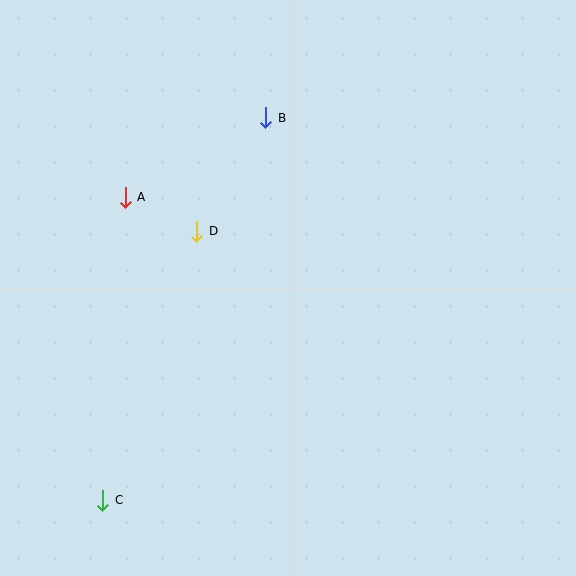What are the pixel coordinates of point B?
Point B is at (266, 118).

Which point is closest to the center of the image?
Point D at (197, 231) is closest to the center.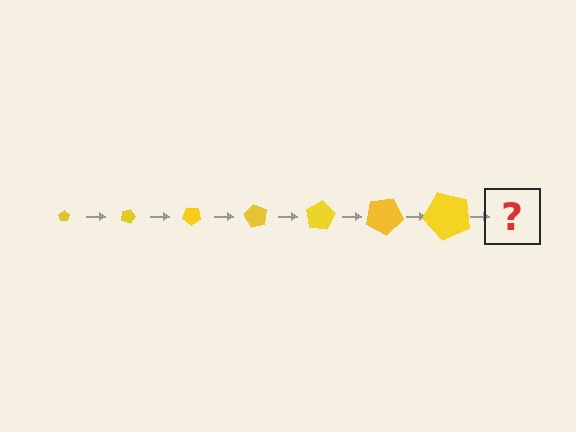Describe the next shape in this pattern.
It should be a pentagon, larger than the previous one and rotated 140 degrees from the start.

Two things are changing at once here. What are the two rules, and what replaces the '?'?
The two rules are that the pentagon grows larger each step and it rotates 20 degrees each step. The '?' should be a pentagon, larger than the previous one and rotated 140 degrees from the start.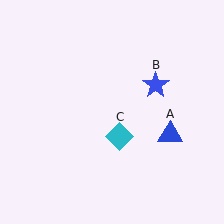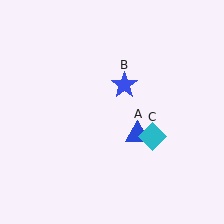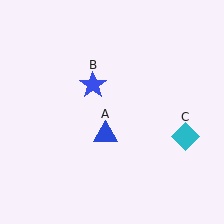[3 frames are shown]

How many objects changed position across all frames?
3 objects changed position: blue triangle (object A), blue star (object B), cyan diamond (object C).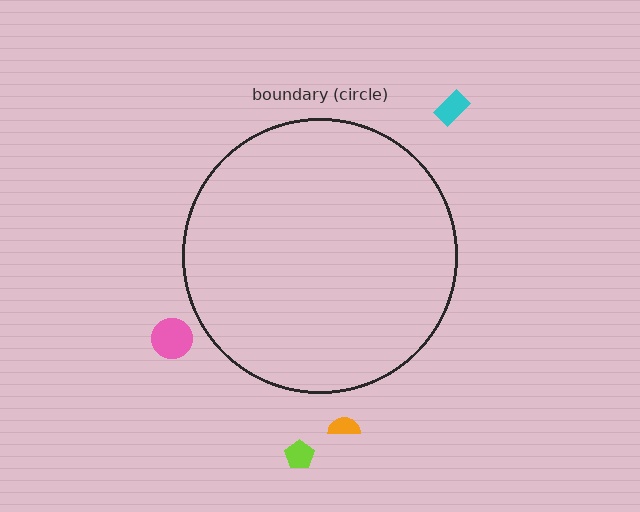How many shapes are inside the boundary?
0 inside, 4 outside.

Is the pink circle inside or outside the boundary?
Outside.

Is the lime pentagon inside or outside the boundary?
Outside.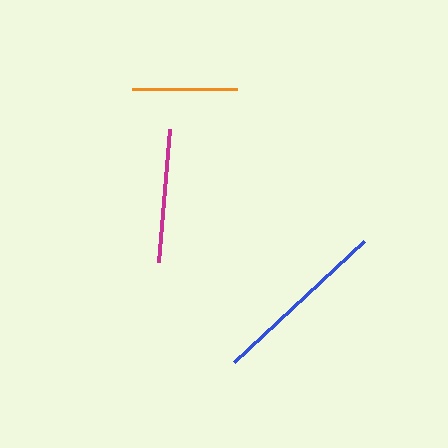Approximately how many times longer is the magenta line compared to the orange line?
The magenta line is approximately 1.3 times the length of the orange line.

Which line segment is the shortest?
The orange line is the shortest at approximately 104 pixels.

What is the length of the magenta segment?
The magenta segment is approximately 134 pixels long.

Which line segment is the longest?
The blue line is the longest at approximately 179 pixels.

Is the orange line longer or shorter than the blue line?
The blue line is longer than the orange line.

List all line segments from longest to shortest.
From longest to shortest: blue, magenta, orange.